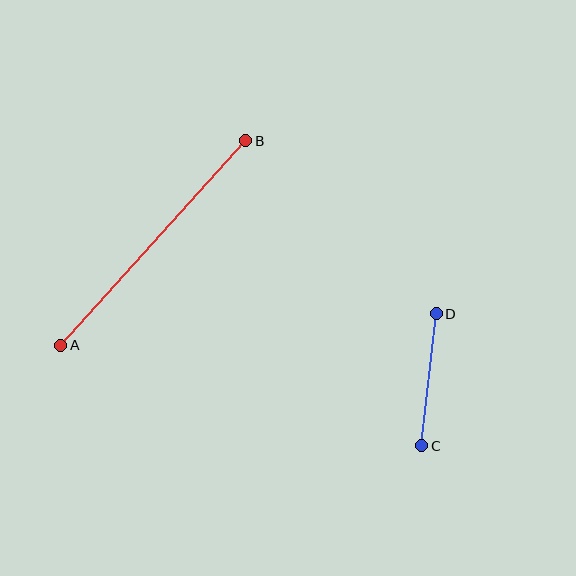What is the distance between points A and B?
The distance is approximately 276 pixels.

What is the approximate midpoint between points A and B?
The midpoint is at approximately (153, 243) pixels.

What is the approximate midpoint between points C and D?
The midpoint is at approximately (429, 380) pixels.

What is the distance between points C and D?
The distance is approximately 133 pixels.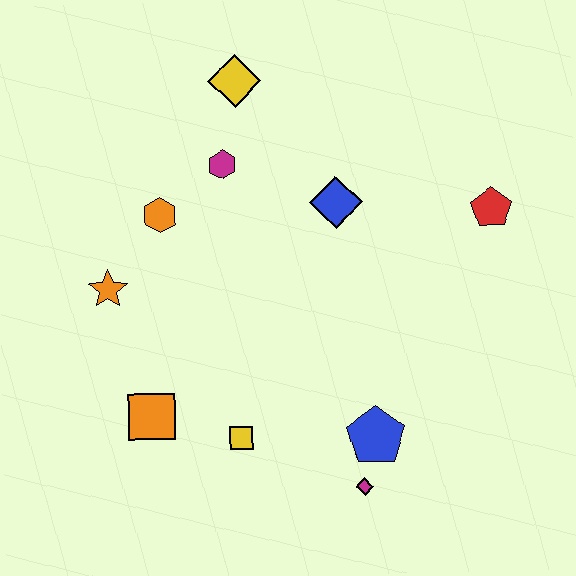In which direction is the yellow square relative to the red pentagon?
The yellow square is to the left of the red pentagon.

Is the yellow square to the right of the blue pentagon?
No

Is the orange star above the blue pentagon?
Yes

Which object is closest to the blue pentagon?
The magenta diamond is closest to the blue pentagon.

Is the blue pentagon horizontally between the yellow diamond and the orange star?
No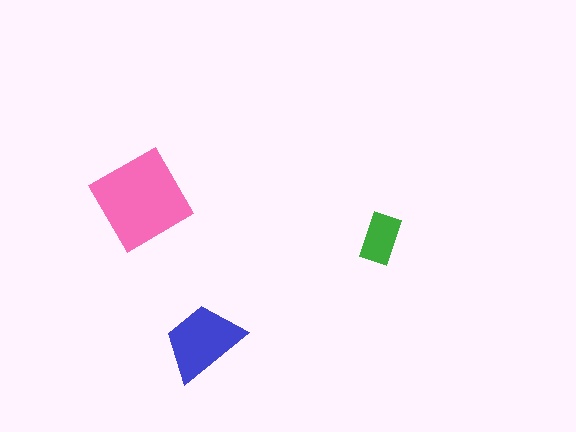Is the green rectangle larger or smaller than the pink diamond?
Smaller.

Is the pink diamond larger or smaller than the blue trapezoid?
Larger.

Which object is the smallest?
The green rectangle.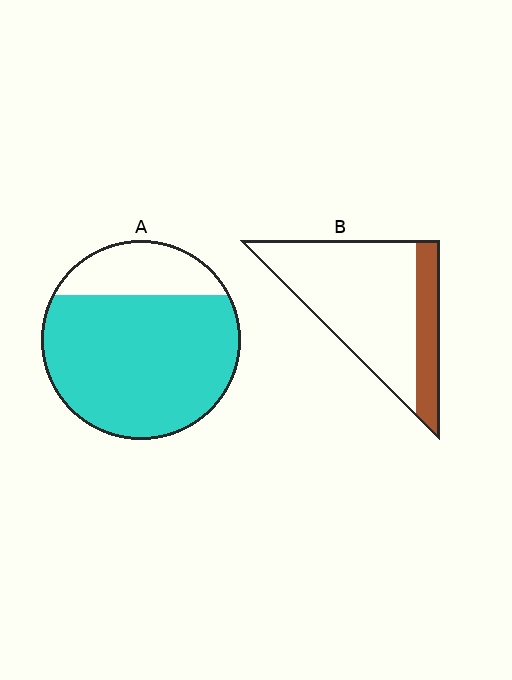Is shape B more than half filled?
No.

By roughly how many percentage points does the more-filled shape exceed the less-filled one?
By roughly 55 percentage points (A over B).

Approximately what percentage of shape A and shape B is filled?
A is approximately 80% and B is approximately 25%.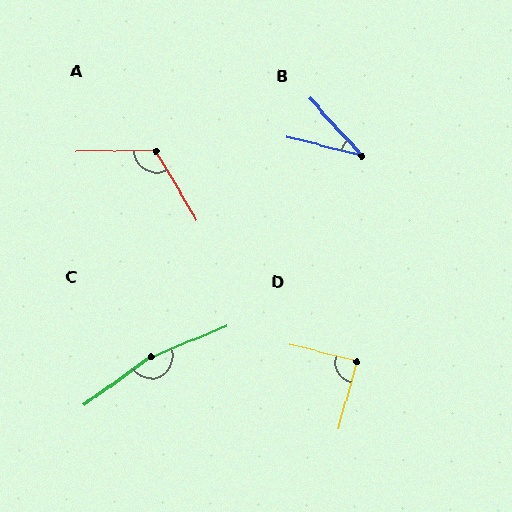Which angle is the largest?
C, at approximately 166 degrees.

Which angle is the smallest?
B, at approximately 34 degrees.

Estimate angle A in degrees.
Approximately 120 degrees.